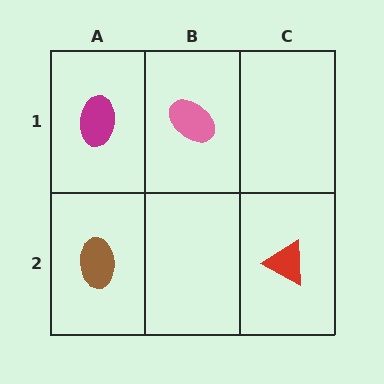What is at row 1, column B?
A pink ellipse.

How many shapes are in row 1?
2 shapes.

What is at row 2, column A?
A brown ellipse.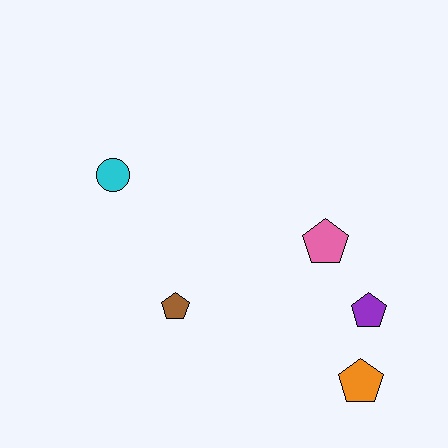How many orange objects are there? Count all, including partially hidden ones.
There is 1 orange object.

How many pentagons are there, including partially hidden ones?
There are 4 pentagons.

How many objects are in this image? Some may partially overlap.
There are 5 objects.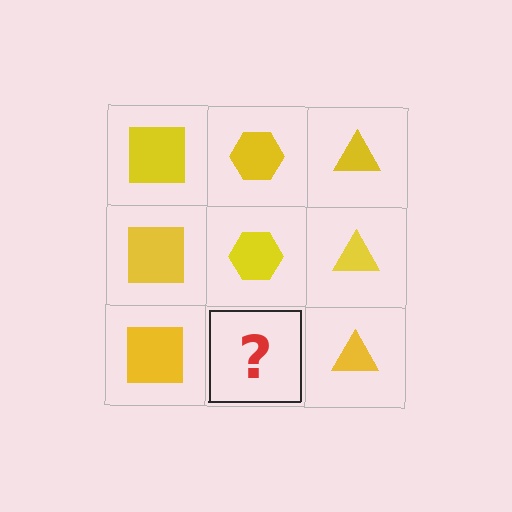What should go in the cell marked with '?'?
The missing cell should contain a yellow hexagon.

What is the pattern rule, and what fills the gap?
The rule is that each column has a consistent shape. The gap should be filled with a yellow hexagon.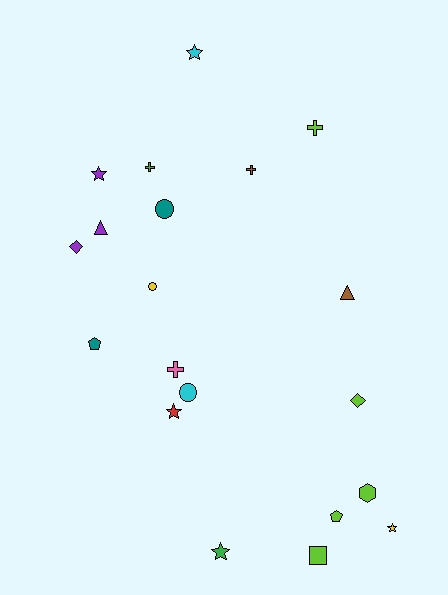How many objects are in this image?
There are 20 objects.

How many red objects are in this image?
There is 1 red object.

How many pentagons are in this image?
There are 2 pentagons.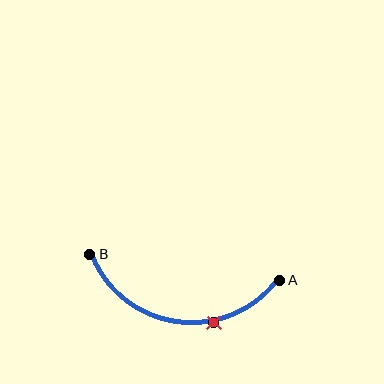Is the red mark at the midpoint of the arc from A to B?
No. The red mark lies on the arc but is closer to endpoint A. The arc midpoint would be at the point on the curve equidistant along the arc from both A and B.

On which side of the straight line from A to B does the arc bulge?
The arc bulges below the straight line connecting A and B.